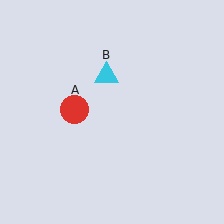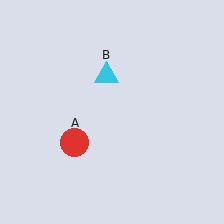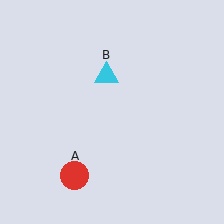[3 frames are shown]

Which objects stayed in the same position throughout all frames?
Cyan triangle (object B) remained stationary.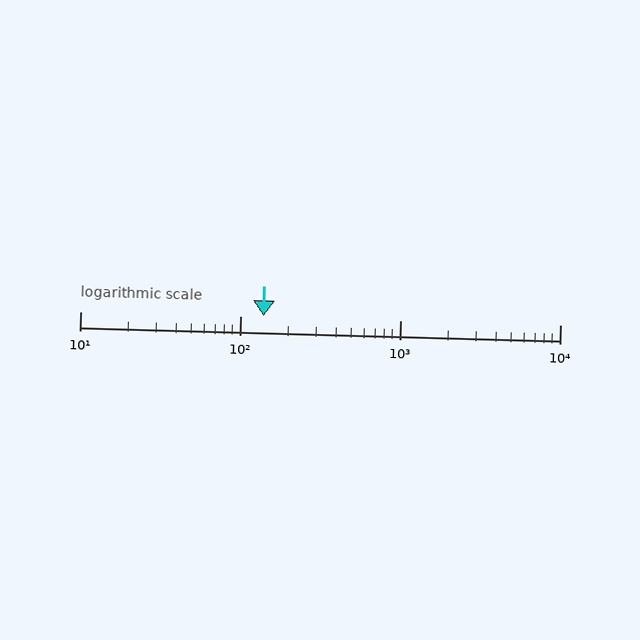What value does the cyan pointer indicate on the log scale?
The pointer indicates approximately 140.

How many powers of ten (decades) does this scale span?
The scale spans 3 decades, from 10 to 10000.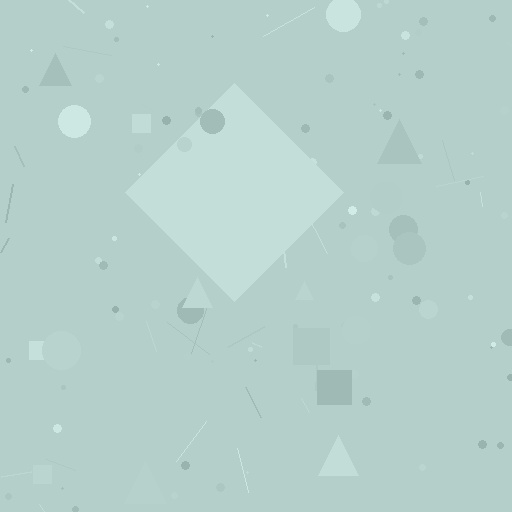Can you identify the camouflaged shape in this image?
The camouflaged shape is a diamond.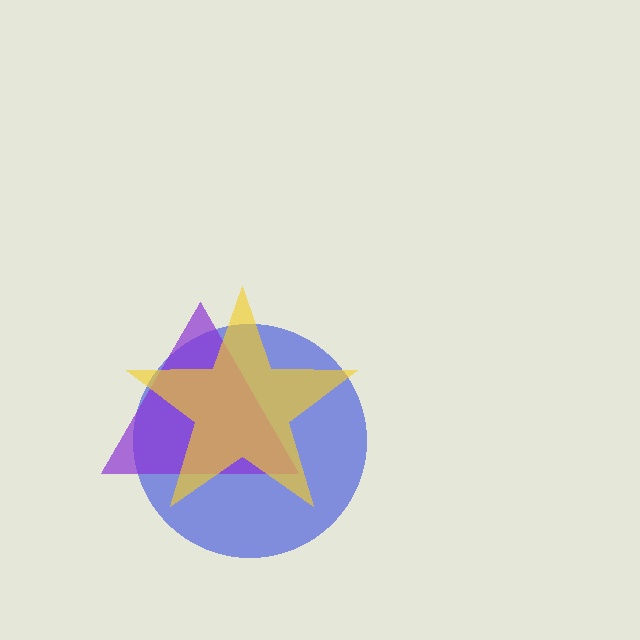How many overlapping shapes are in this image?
There are 3 overlapping shapes in the image.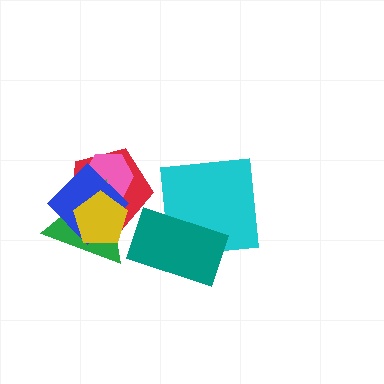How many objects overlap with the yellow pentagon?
4 objects overlap with the yellow pentagon.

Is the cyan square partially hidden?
Yes, it is partially covered by another shape.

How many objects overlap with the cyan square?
1 object overlaps with the cyan square.